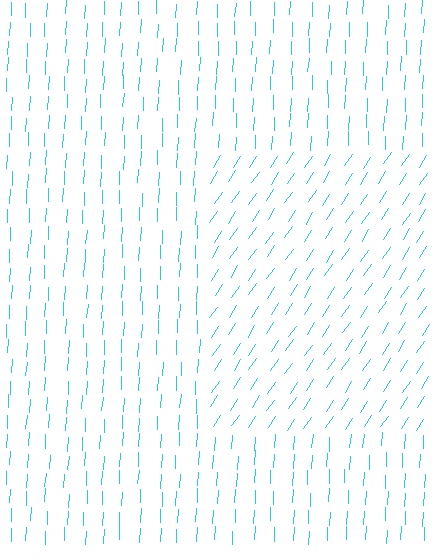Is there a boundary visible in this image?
Yes, there is a texture boundary formed by a change in line orientation.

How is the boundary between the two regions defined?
The boundary is defined purely by a change in line orientation (approximately 30 degrees difference). All lines are the same color and thickness.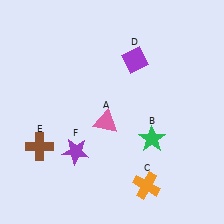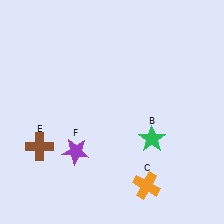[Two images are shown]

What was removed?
The purple diamond (D), the pink triangle (A) were removed in Image 2.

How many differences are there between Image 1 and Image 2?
There are 2 differences between the two images.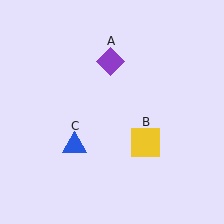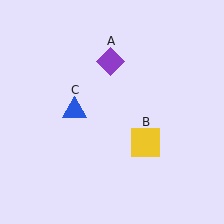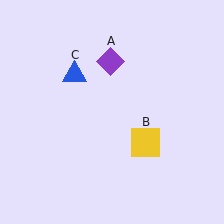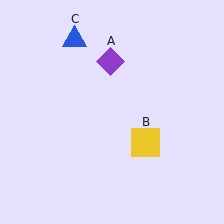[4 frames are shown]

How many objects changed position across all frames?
1 object changed position: blue triangle (object C).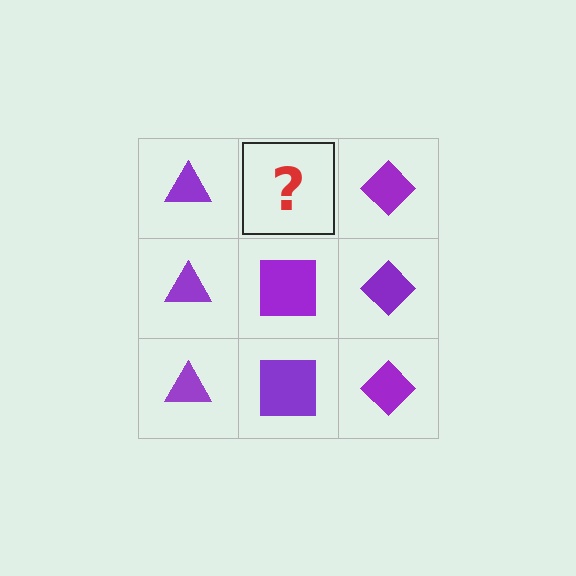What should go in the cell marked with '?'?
The missing cell should contain a purple square.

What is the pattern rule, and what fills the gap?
The rule is that each column has a consistent shape. The gap should be filled with a purple square.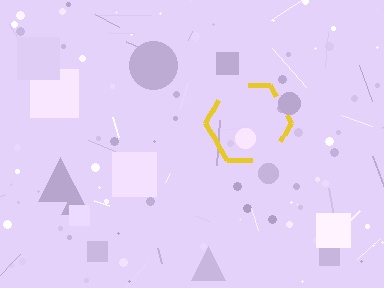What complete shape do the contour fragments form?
The contour fragments form a hexagon.